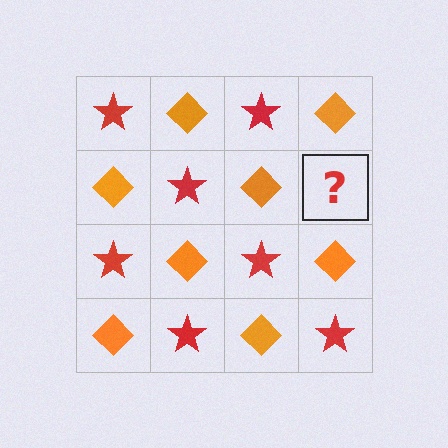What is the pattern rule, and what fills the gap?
The rule is that it alternates red star and orange diamond in a checkerboard pattern. The gap should be filled with a red star.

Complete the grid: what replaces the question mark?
The question mark should be replaced with a red star.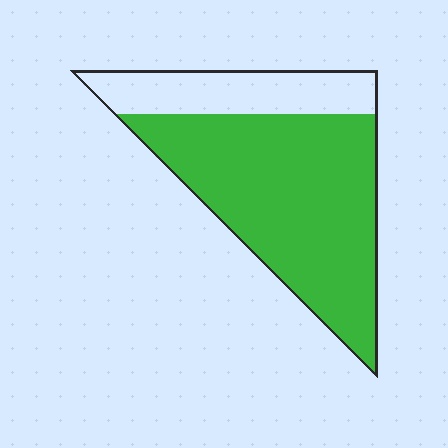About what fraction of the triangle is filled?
About three quarters (3/4).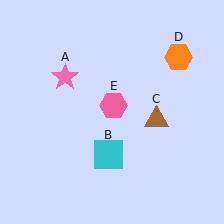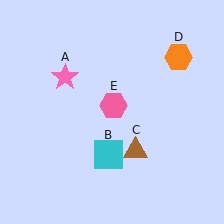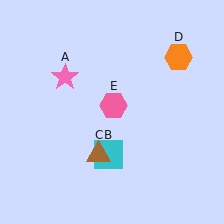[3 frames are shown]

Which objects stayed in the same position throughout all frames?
Pink star (object A) and cyan square (object B) and orange hexagon (object D) and pink hexagon (object E) remained stationary.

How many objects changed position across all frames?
1 object changed position: brown triangle (object C).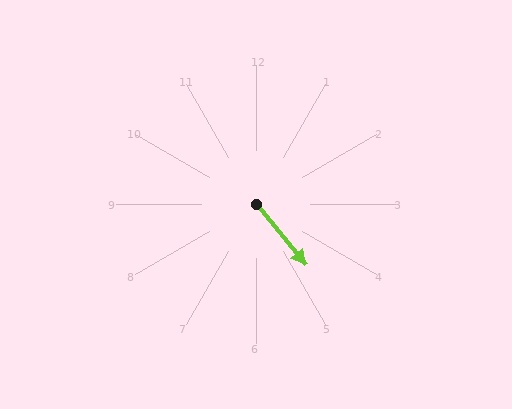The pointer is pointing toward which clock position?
Roughly 5 o'clock.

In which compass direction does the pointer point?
Southeast.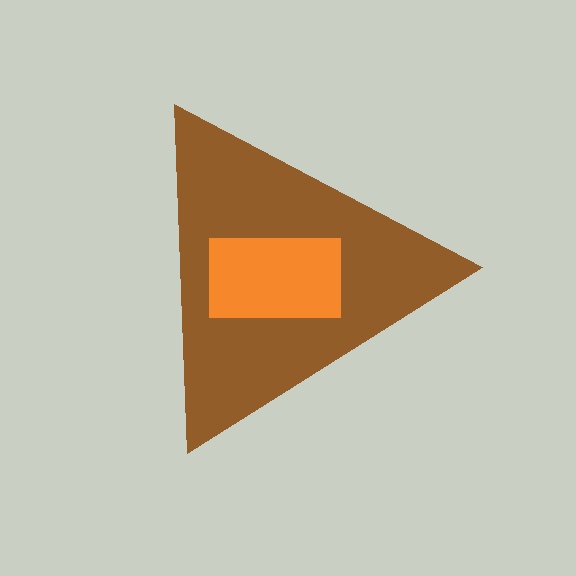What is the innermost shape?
The orange rectangle.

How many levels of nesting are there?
2.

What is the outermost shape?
The brown triangle.